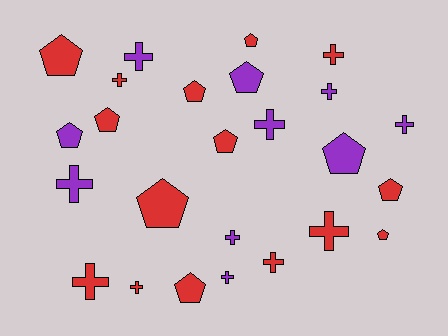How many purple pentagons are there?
There are 3 purple pentagons.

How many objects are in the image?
There are 25 objects.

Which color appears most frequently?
Red, with 15 objects.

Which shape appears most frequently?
Cross, with 13 objects.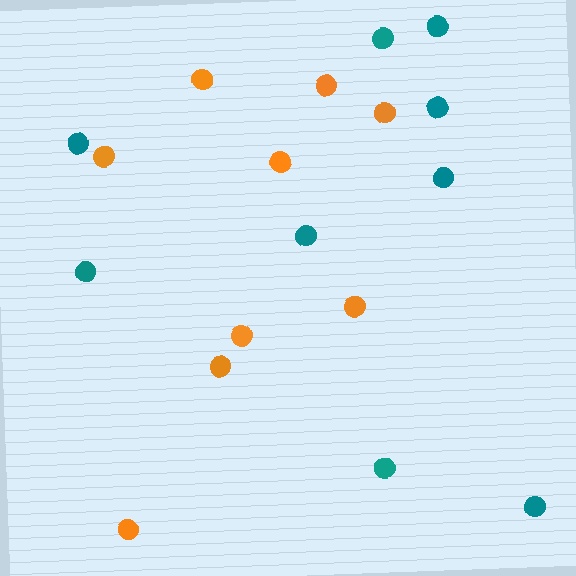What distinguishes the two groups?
There are 2 groups: one group of orange circles (9) and one group of teal circles (9).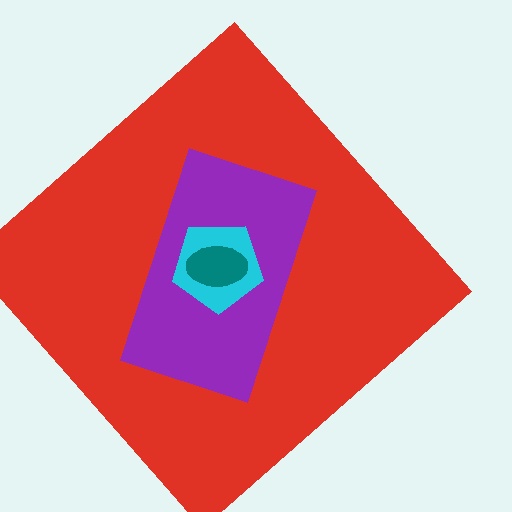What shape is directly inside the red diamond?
The purple rectangle.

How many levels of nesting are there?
4.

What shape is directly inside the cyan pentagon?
The teal ellipse.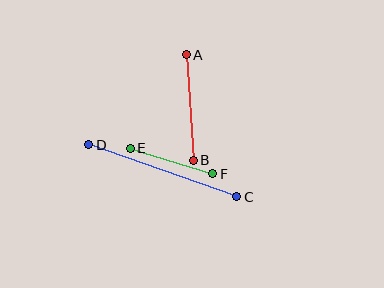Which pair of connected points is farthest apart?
Points C and D are farthest apart.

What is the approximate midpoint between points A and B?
The midpoint is at approximately (190, 107) pixels.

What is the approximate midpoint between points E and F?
The midpoint is at approximately (171, 161) pixels.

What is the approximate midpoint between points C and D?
The midpoint is at approximately (163, 171) pixels.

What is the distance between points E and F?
The distance is approximately 87 pixels.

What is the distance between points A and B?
The distance is approximately 106 pixels.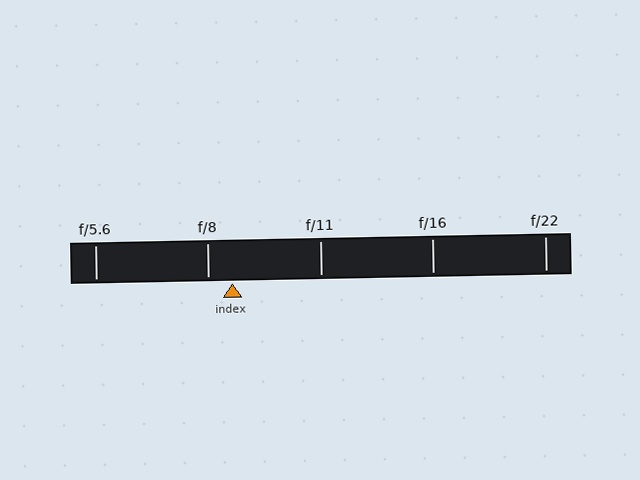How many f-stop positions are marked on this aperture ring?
There are 5 f-stop positions marked.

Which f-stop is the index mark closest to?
The index mark is closest to f/8.